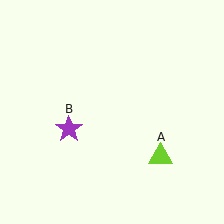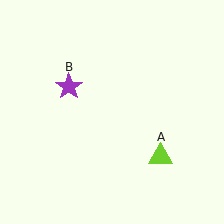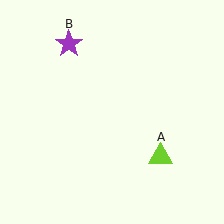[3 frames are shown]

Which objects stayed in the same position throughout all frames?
Lime triangle (object A) remained stationary.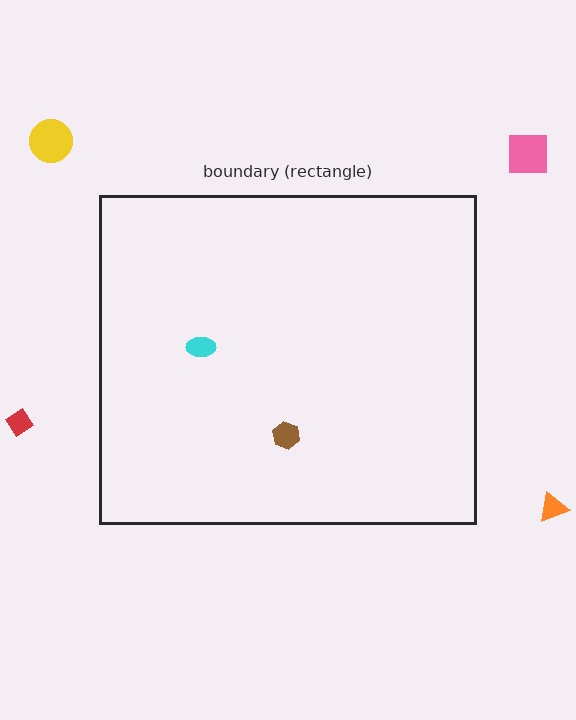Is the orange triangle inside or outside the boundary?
Outside.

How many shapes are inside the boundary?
2 inside, 4 outside.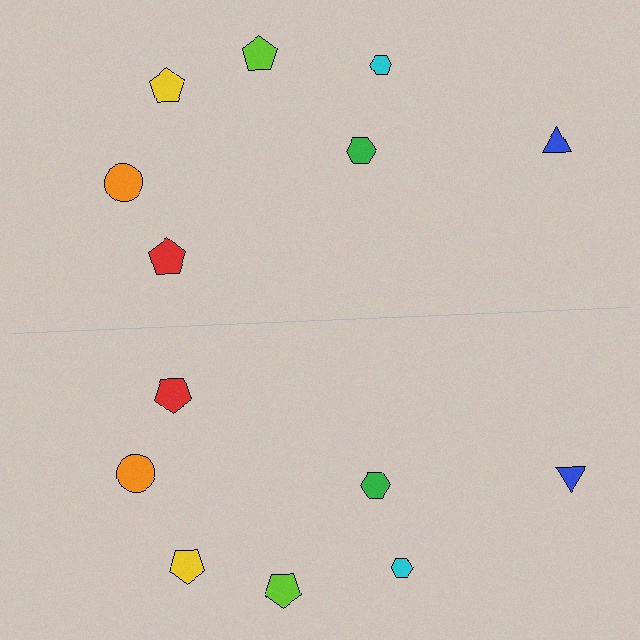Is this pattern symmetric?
Yes, this pattern has bilateral (reflection) symmetry.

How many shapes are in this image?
There are 14 shapes in this image.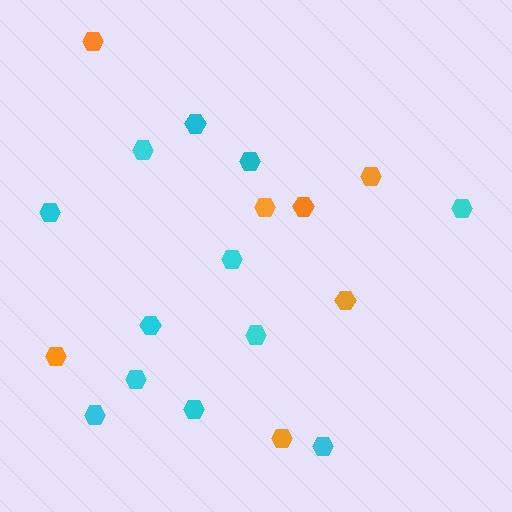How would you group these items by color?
There are 2 groups: one group of cyan hexagons (12) and one group of orange hexagons (7).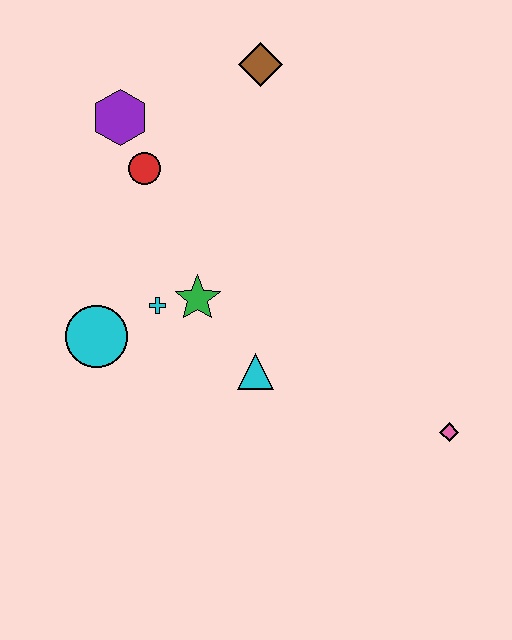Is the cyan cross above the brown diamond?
No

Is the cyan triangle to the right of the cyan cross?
Yes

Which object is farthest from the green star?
The pink diamond is farthest from the green star.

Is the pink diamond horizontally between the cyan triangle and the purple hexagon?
No